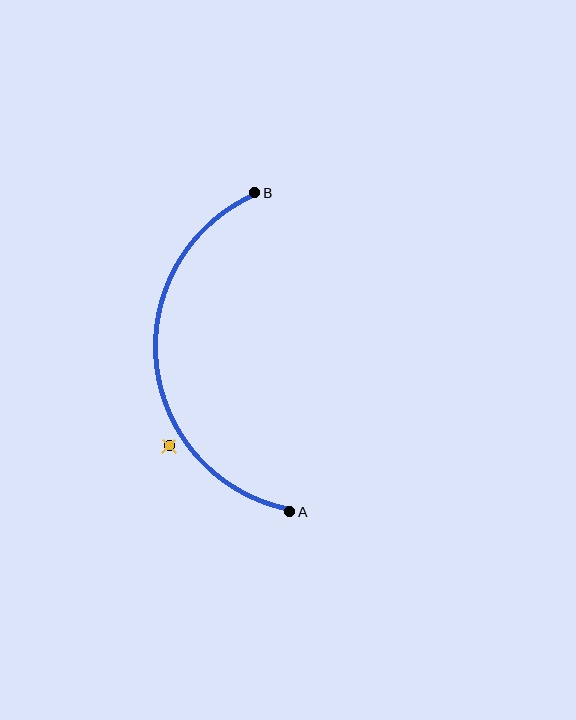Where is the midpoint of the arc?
The arc midpoint is the point on the curve farthest from the straight line joining A and B. It sits to the left of that line.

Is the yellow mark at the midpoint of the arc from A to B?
No — the yellow mark does not lie on the arc at all. It sits slightly outside the curve.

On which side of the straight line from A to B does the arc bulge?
The arc bulges to the left of the straight line connecting A and B.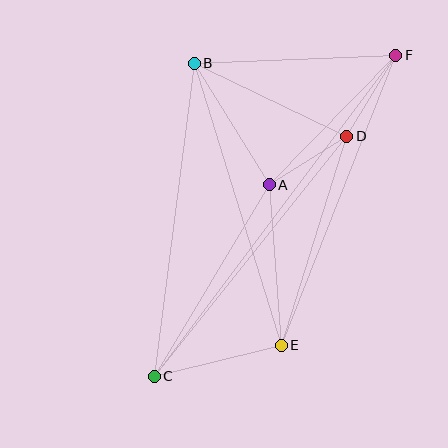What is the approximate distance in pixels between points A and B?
The distance between A and B is approximately 143 pixels.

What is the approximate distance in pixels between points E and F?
The distance between E and F is approximately 312 pixels.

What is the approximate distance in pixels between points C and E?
The distance between C and E is approximately 131 pixels.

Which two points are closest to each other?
Points A and D are closest to each other.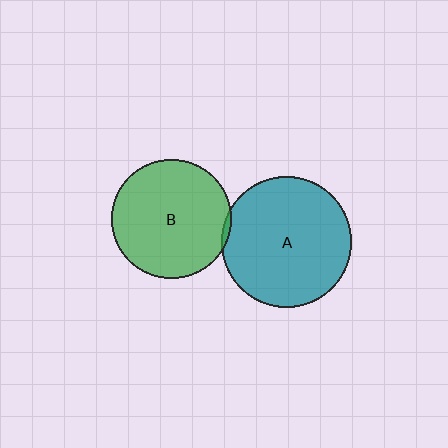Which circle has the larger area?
Circle A (teal).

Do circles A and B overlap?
Yes.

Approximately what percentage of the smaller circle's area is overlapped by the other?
Approximately 5%.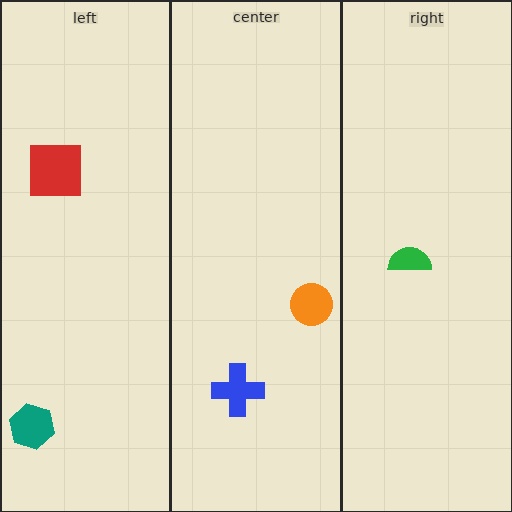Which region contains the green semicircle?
The right region.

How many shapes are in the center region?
2.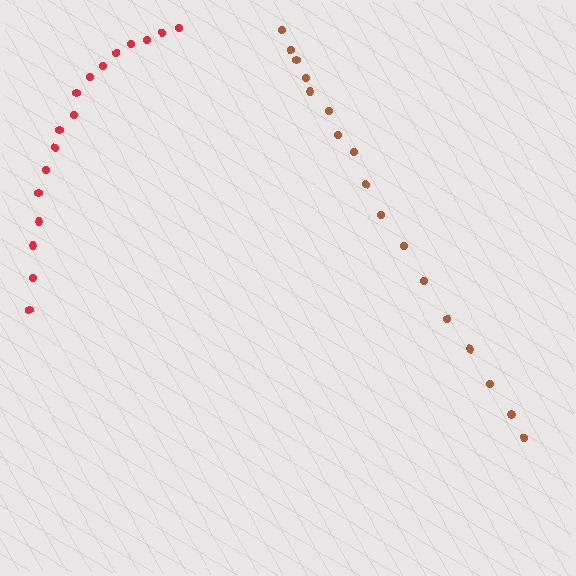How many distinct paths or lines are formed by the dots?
There are 2 distinct paths.